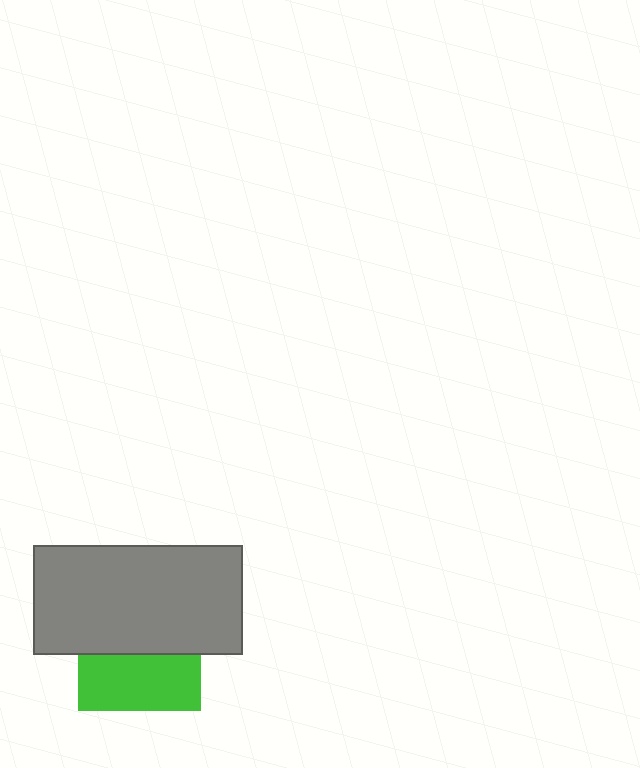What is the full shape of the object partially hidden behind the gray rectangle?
The partially hidden object is a green square.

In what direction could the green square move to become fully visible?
The green square could move down. That would shift it out from behind the gray rectangle entirely.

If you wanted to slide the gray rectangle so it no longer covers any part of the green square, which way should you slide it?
Slide it up — that is the most direct way to separate the two shapes.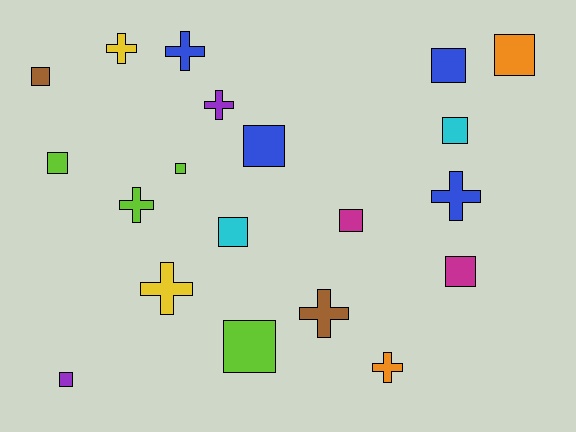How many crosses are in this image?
There are 8 crosses.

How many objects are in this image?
There are 20 objects.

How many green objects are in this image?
There are no green objects.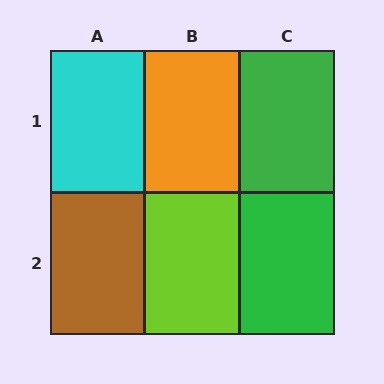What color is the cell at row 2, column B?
Lime.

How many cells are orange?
1 cell is orange.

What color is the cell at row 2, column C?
Green.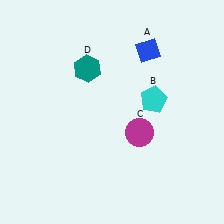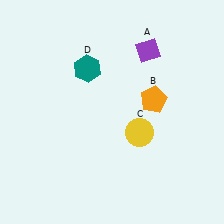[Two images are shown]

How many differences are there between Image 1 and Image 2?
There are 3 differences between the two images.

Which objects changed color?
A changed from blue to purple. B changed from cyan to orange. C changed from magenta to yellow.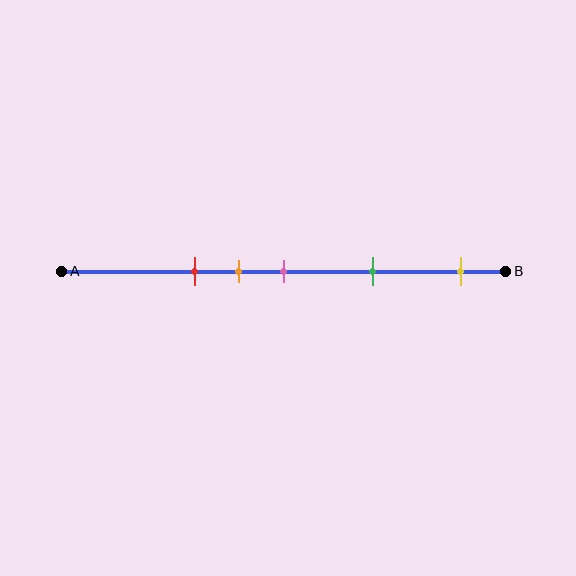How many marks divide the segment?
There are 5 marks dividing the segment.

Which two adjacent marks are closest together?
The orange and pink marks are the closest adjacent pair.